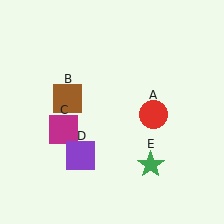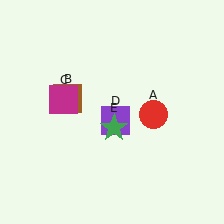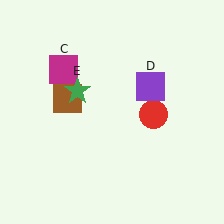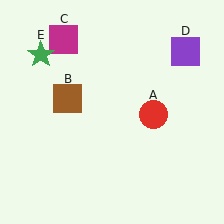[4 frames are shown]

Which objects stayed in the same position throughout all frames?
Red circle (object A) and brown square (object B) remained stationary.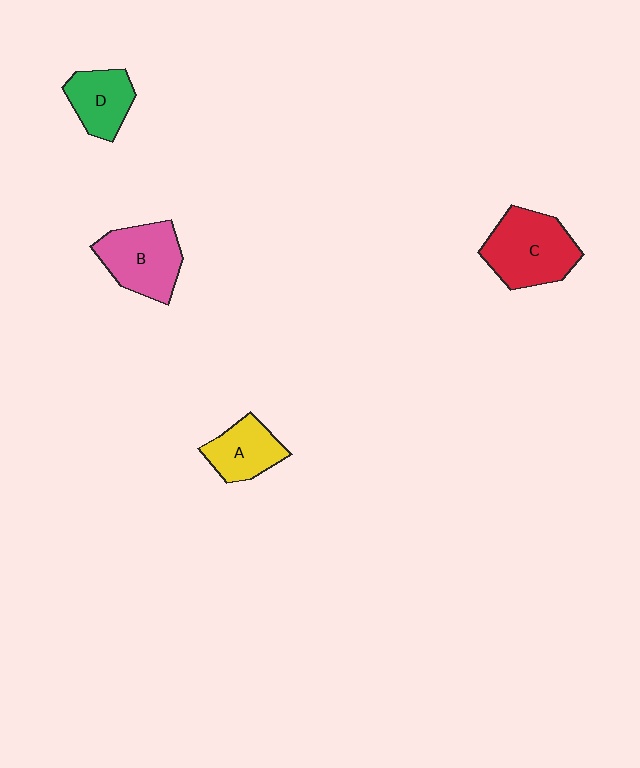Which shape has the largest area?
Shape C (red).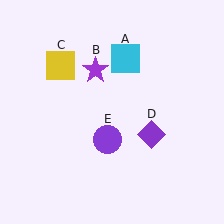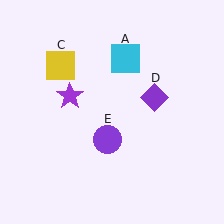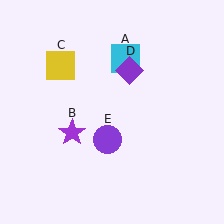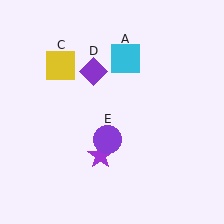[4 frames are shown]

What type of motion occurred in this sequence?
The purple star (object B), purple diamond (object D) rotated counterclockwise around the center of the scene.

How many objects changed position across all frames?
2 objects changed position: purple star (object B), purple diamond (object D).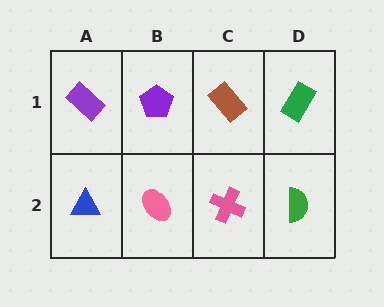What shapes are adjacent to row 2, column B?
A purple pentagon (row 1, column B), a blue triangle (row 2, column A), a pink cross (row 2, column C).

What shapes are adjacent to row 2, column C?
A brown rectangle (row 1, column C), a pink ellipse (row 2, column B), a green semicircle (row 2, column D).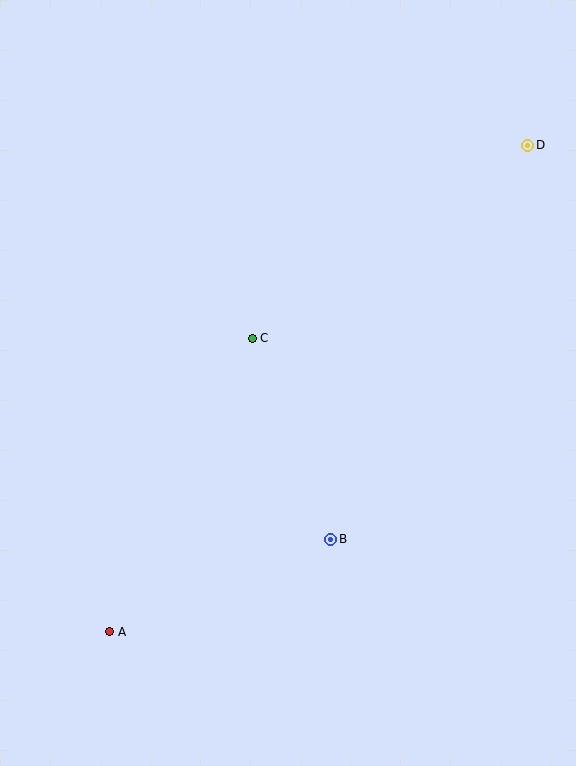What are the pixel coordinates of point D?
Point D is at (528, 145).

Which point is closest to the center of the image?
Point C at (252, 338) is closest to the center.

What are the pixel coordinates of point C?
Point C is at (252, 338).